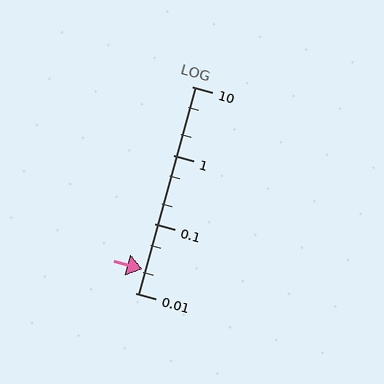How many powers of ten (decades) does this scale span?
The scale spans 3 decades, from 0.01 to 10.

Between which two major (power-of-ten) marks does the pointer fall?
The pointer is between 0.01 and 0.1.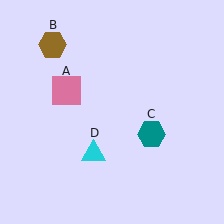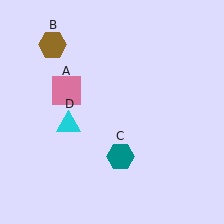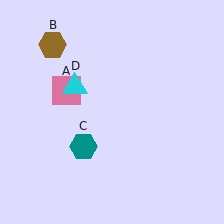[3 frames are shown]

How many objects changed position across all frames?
2 objects changed position: teal hexagon (object C), cyan triangle (object D).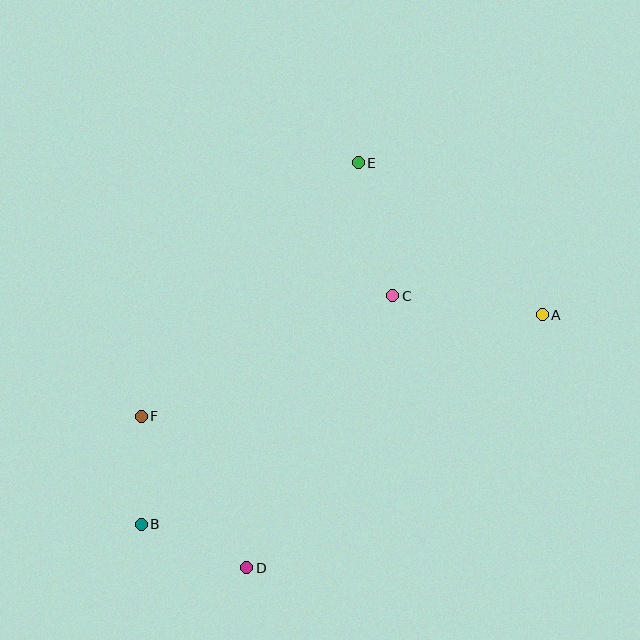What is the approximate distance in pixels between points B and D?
The distance between B and D is approximately 114 pixels.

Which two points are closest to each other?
Points B and F are closest to each other.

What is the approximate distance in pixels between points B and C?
The distance between B and C is approximately 340 pixels.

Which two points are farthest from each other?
Points A and B are farthest from each other.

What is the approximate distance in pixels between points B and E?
The distance between B and E is approximately 422 pixels.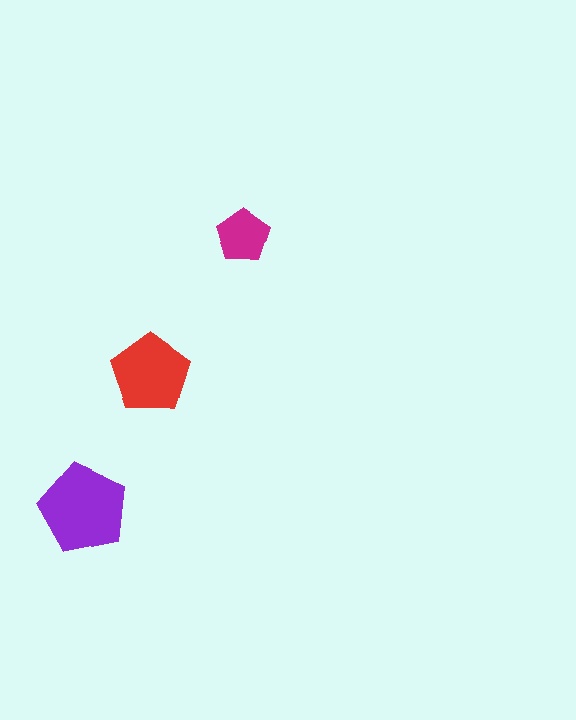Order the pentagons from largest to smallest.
the purple one, the red one, the magenta one.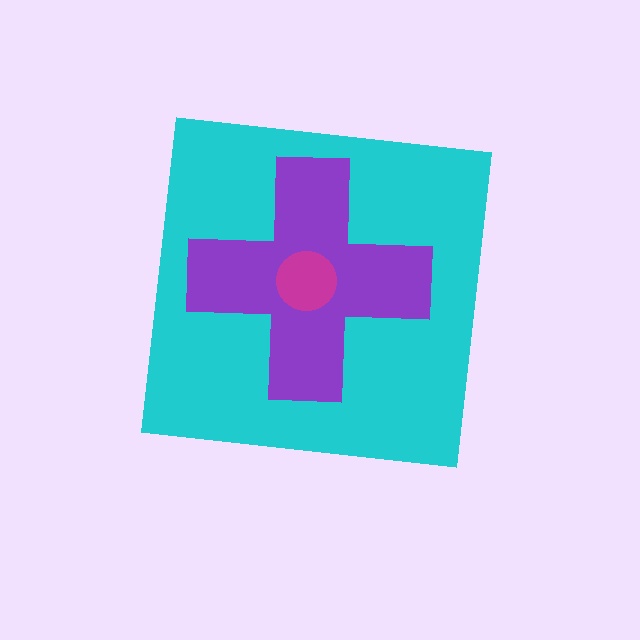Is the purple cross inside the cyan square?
Yes.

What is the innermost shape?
The magenta circle.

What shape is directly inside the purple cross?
The magenta circle.